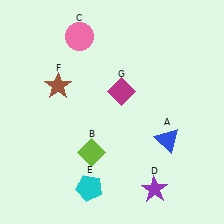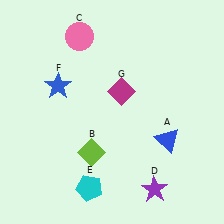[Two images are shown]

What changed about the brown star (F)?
In Image 1, F is brown. In Image 2, it changed to blue.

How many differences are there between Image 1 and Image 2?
There is 1 difference between the two images.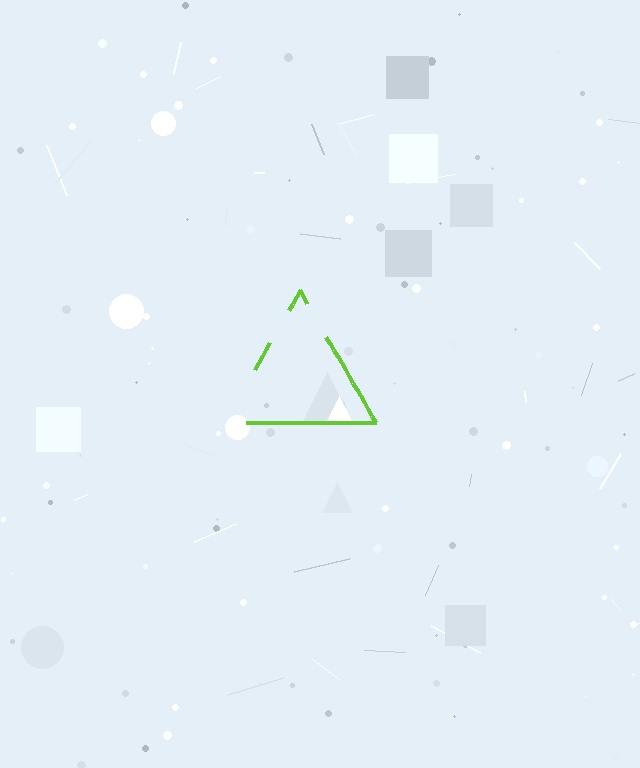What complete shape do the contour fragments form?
The contour fragments form a triangle.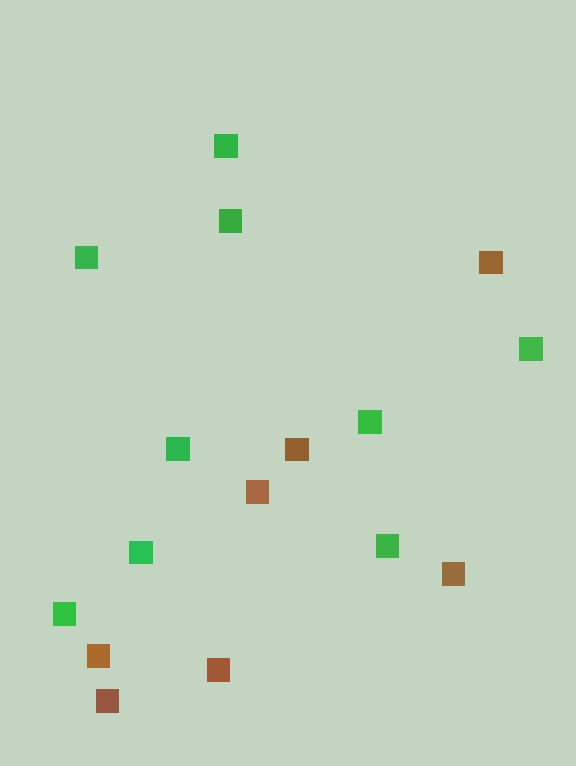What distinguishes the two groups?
There are 2 groups: one group of green squares (9) and one group of brown squares (7).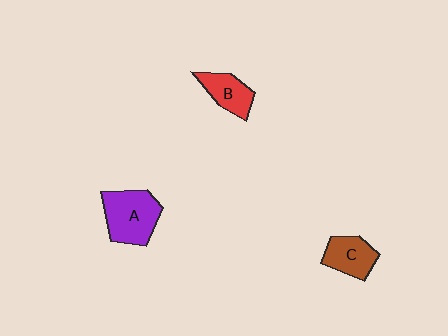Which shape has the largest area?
Shape A (purple).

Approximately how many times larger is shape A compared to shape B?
Approximately 1.6 times.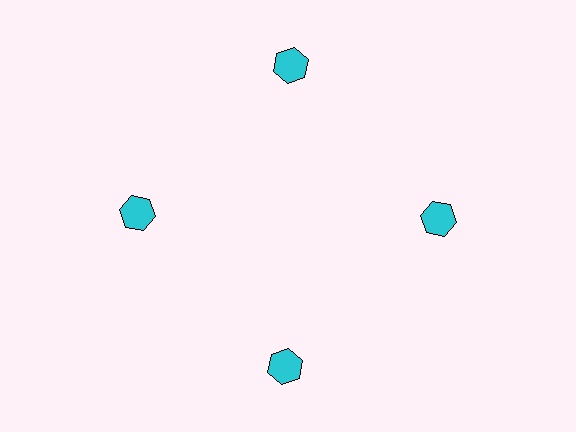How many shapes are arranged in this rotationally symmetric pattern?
There are 4 shapes, arranged in 4 groups of 1.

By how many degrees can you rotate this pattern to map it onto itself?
The pattern maps onto itself every 90 degrees of rotation.